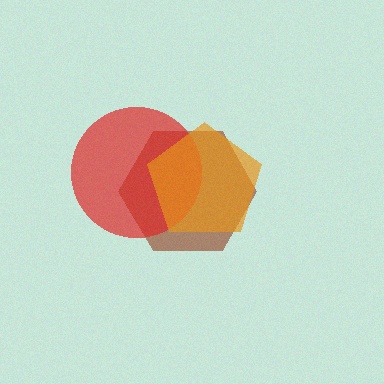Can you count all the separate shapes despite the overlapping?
Yes, there are 3 separate shapes.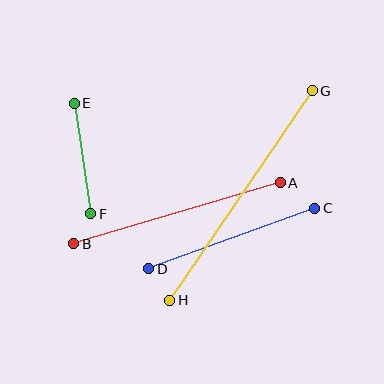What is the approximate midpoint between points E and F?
The midpoint is at approximately (83, 159) pixels.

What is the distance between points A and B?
The distance is approximately 215 pixels.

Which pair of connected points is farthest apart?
Points G and H are farthest apart.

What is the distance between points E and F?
The distance is approximately 112 pixels.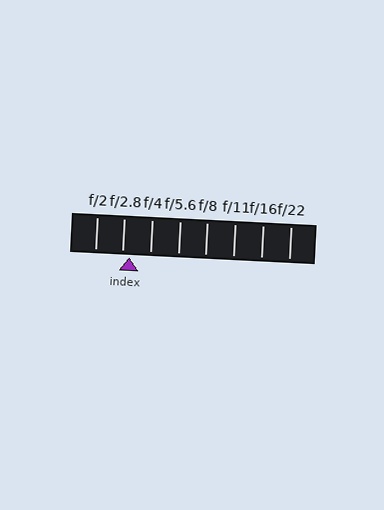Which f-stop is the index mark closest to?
The index mark is closest to f/2.8.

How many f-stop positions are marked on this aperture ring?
There are 8 f-stop positions marked.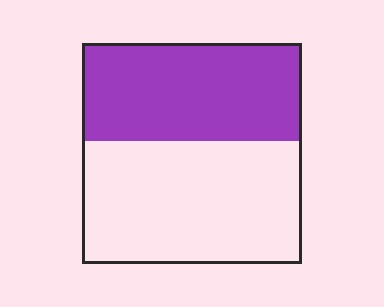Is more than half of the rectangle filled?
No.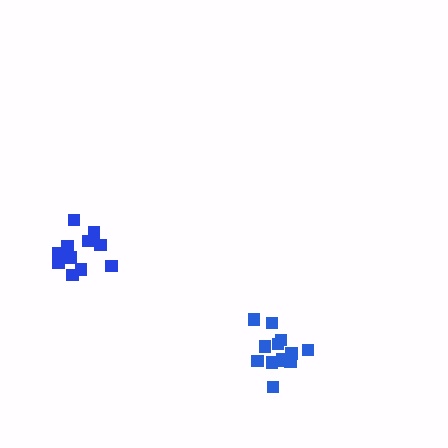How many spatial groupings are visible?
There are 2 spatial groupings.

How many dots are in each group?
Group 1: 11 dots, Group 2: 13 dots (24 total).